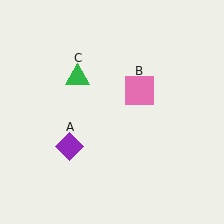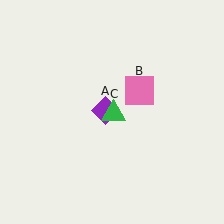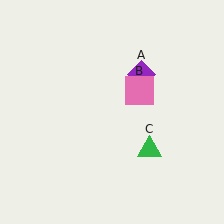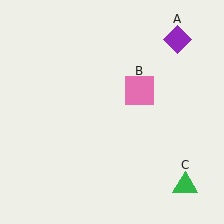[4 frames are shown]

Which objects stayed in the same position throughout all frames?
Pink square (object B) remained stationary.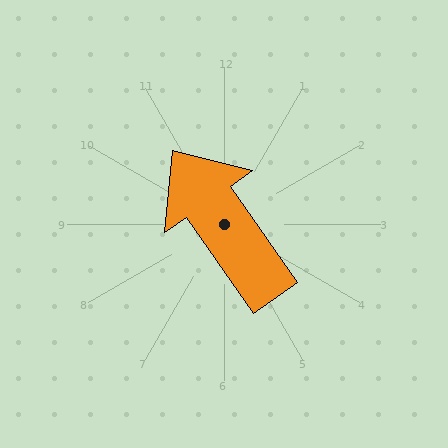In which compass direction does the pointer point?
Northwest.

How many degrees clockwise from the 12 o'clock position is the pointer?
Approximately 325 degrees.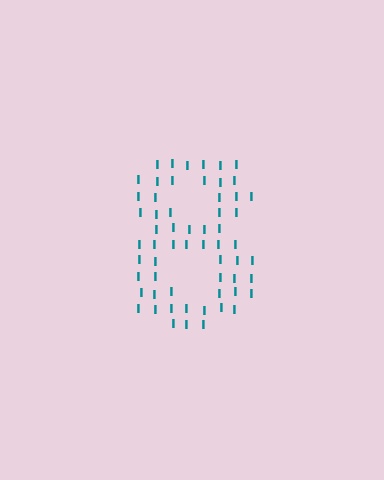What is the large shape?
The large shape is the digit 8.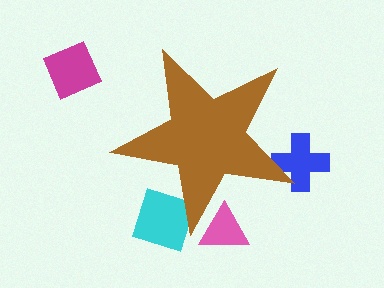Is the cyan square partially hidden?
Yes, the cyan square is partially hidden behind the brown star.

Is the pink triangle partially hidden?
Yes, the pink triangle is partially hidden behind the brown star.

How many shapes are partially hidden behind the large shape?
3 shapes are partially hidden.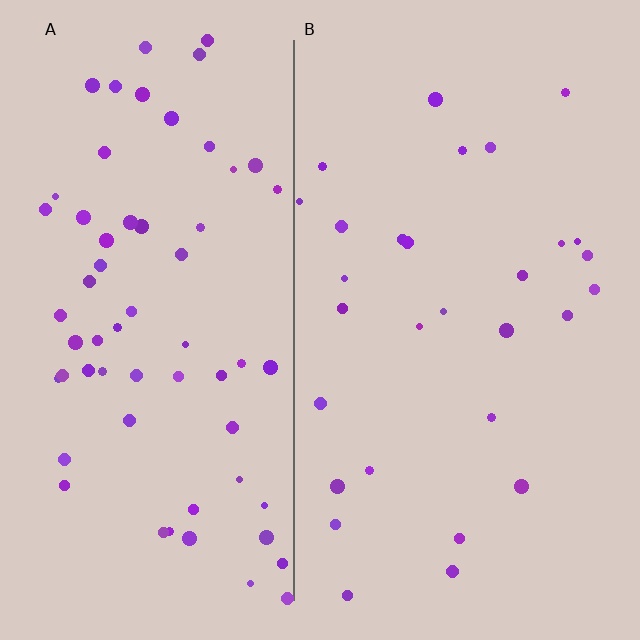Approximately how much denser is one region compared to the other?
Approximately 2.1× — region A over region B.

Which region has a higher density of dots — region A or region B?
A (the left).